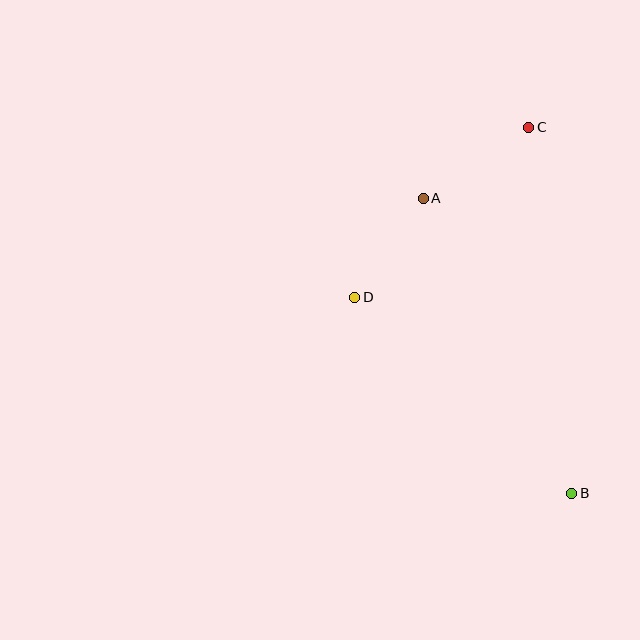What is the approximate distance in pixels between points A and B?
The distance between A and B is approximately 330 pixels.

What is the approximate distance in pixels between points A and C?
The distance between A and C is approximately 127 pixels.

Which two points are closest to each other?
Points A and D are closest to each other.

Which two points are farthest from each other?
Points B and C are farthest from each other.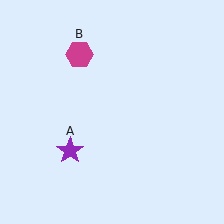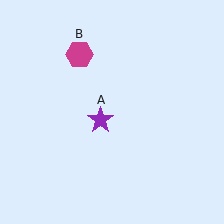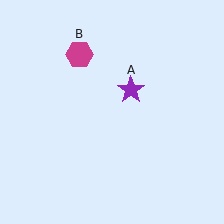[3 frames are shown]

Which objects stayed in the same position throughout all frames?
Magenta hexagon (object B) remained stationary.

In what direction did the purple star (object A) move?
The purple star (object A) moved up and to the right.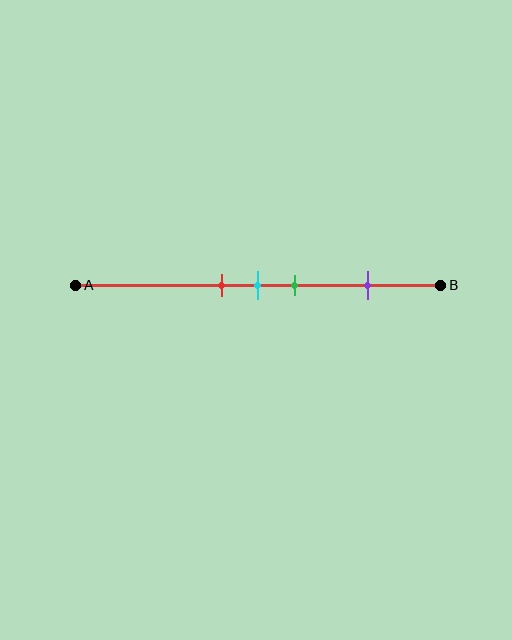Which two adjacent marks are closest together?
The red and cyan marks are the closest adjacent pair.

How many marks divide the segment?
There are 4 marks dividing the segment.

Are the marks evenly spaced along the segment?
No, the marks are not evenly spaced.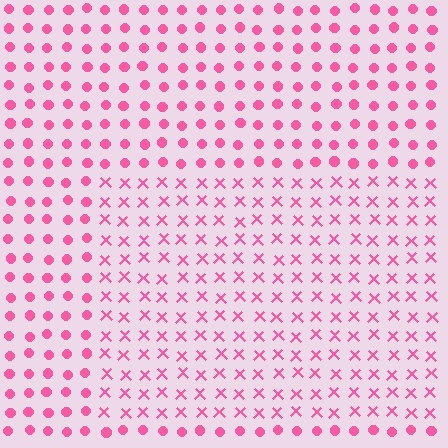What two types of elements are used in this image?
The image uses X marks inside the rectangle region and circles outside it.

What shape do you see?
I see a rectangle.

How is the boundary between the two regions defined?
The boundary is defined by a change in element shape: X marks inside vs. circles outside. All elements share the same color and spacing.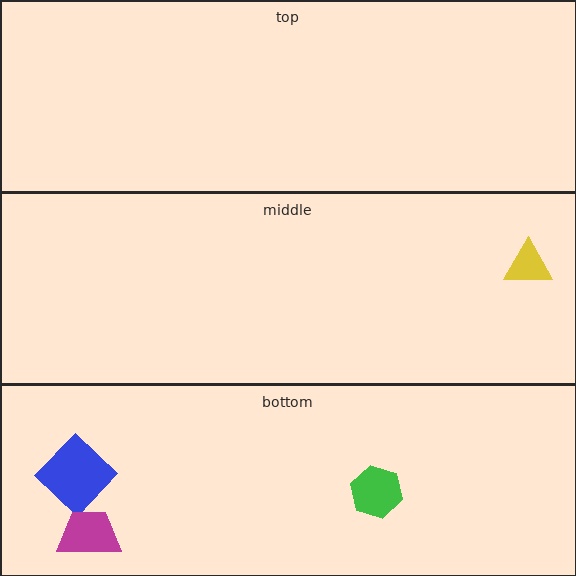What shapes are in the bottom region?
The green hexagon, the blue diamond, the magenta trapezoid.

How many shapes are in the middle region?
1.